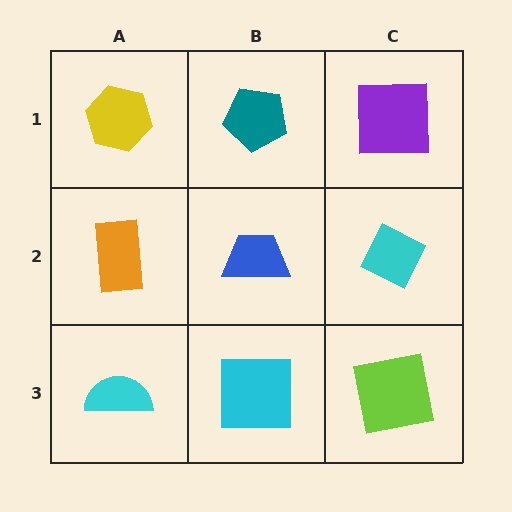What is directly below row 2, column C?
A lime square.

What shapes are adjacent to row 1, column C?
A cyan diamond (row 2, column C), a teal pentagon (row 1, column B).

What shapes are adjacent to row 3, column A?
An orange rectangle (row 2, column A), a cyan square (row 3, column B).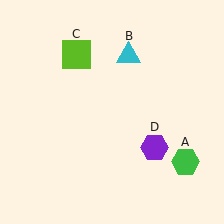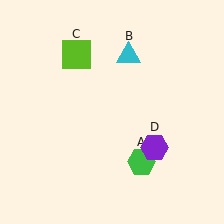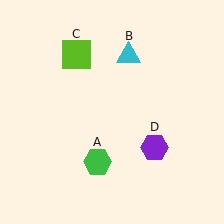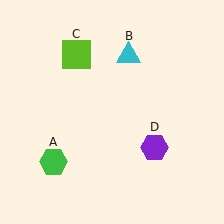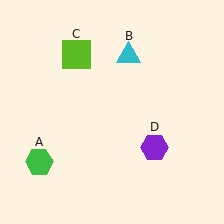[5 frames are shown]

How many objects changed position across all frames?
1 object changed position: green hexagon (object A).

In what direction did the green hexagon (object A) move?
The green hexagon (object A) moved left.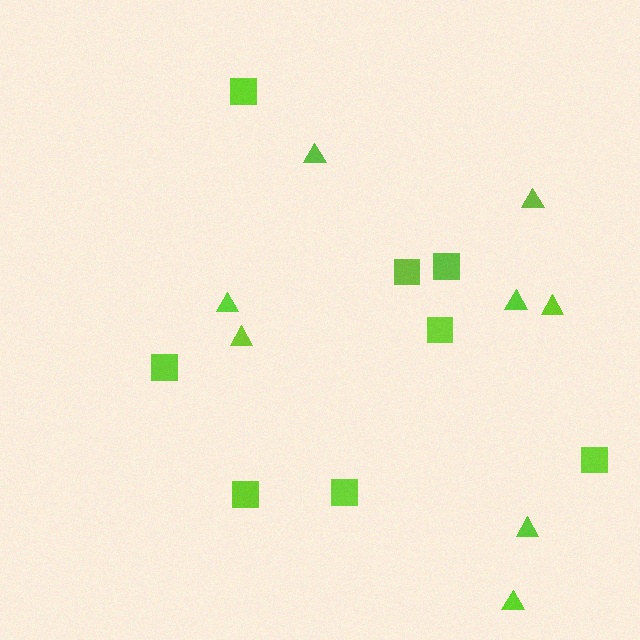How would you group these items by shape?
There are 2 groups: one group of squares (8) and one group of triangles (8).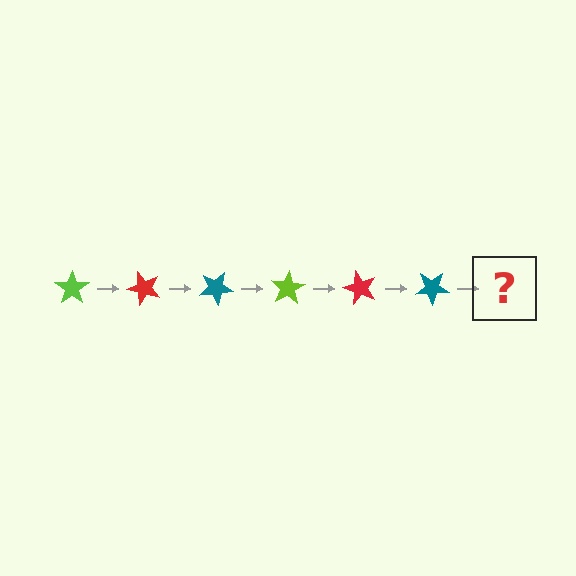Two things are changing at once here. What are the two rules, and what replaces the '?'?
The two rules are that it rotates 50 degrees each step and the color cycles through lime, red, and teal. The '?' should be a lime star, rotated 300 degrees from the start.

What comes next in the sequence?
The next element should be a lime star, rotated 300 degrees from the start.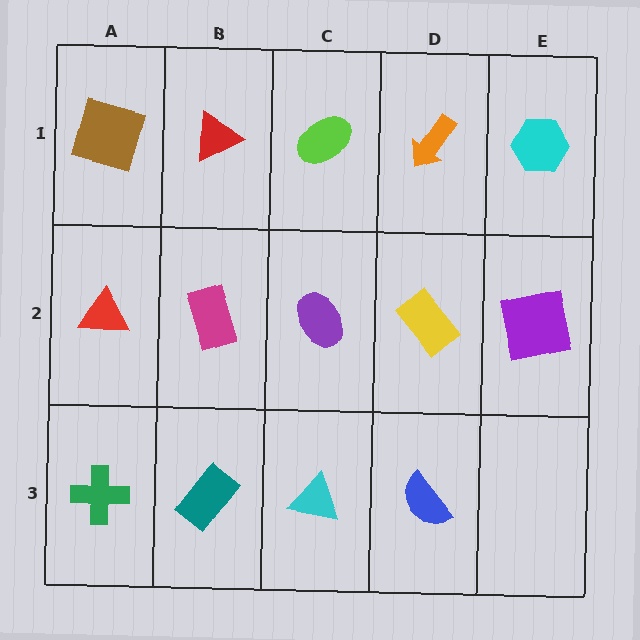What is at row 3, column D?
A blue semicircle.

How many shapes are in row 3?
4 shapes.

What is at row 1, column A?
A brown square.